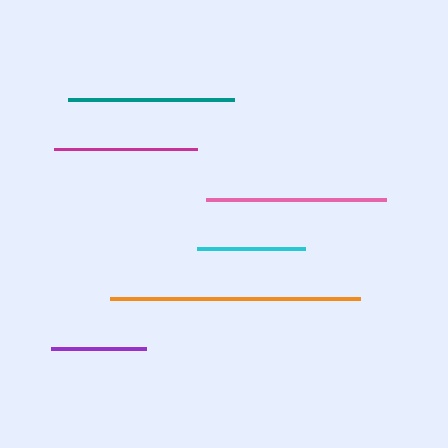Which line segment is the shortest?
The purple line is the shortest at approximately 94 pixels.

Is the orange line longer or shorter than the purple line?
The orange line is longer than the purple line.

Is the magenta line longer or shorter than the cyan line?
The magenta line is longer than the cyan line.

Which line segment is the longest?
The orange line is the longest at approximately 250 pixels.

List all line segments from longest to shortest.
From longest to shortest: orange, pink, teal, magenta, cyan, purple.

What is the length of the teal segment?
The teal segment is approximately 166 pixels long.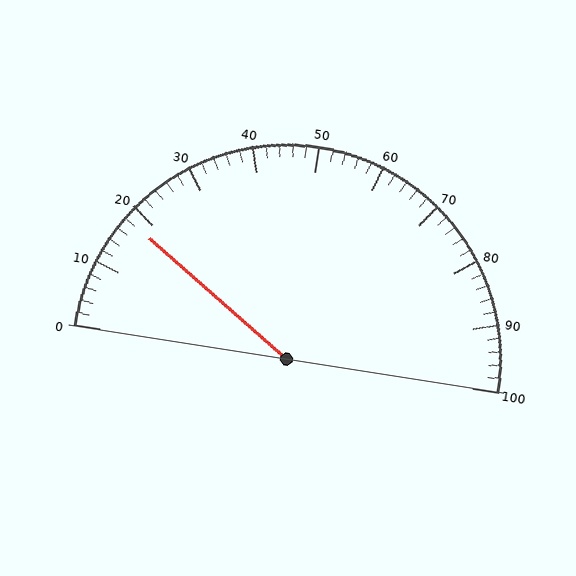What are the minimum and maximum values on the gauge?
The gauge ranges from 0 to 100.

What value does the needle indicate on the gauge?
The needle indicates approximately 18.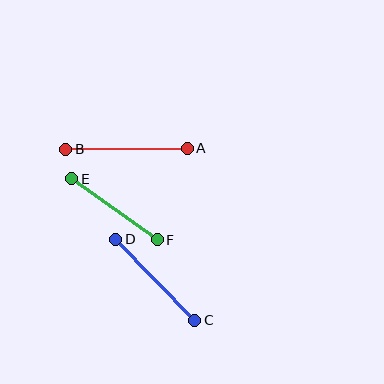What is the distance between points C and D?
The distance is approximately 113 pixels.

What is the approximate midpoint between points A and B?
The midpoint is at approximately (127, 149) pixels.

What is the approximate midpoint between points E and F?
The midpoint is at approximately (114, 209) pixels.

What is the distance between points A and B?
The distance is approximately 122 pixels.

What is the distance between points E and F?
The distance is approximately 105 pixels.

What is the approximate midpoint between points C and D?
The midpoint is at approximately (155, 280) pixels.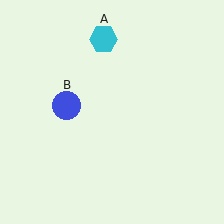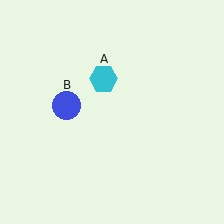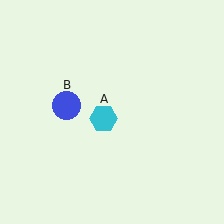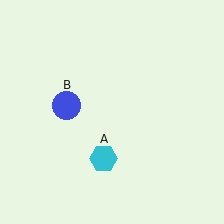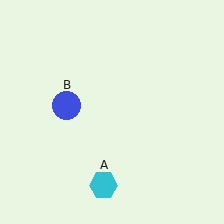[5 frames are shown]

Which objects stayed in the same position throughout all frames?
Blue circle (object B) remained stationary.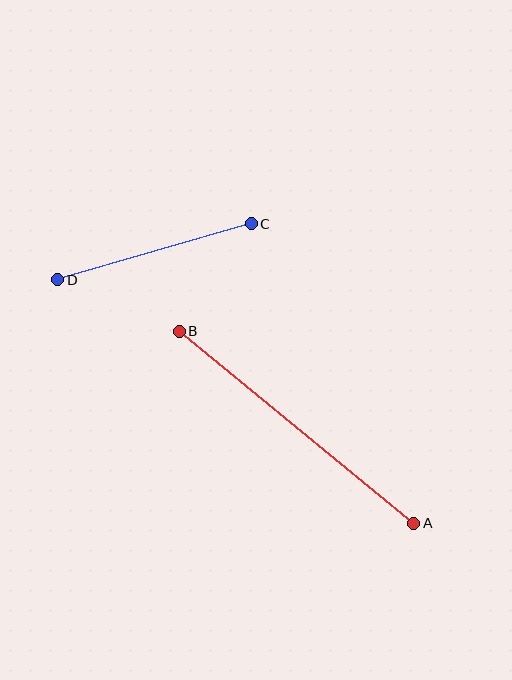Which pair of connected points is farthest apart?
Points A and B are farthest apart.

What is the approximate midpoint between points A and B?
The midpoint is at approximately (296, 427) pixels.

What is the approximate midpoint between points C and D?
The midpoint is at approximately (154, 252) pixels.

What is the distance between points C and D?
The distance is approximately 202 pixels.